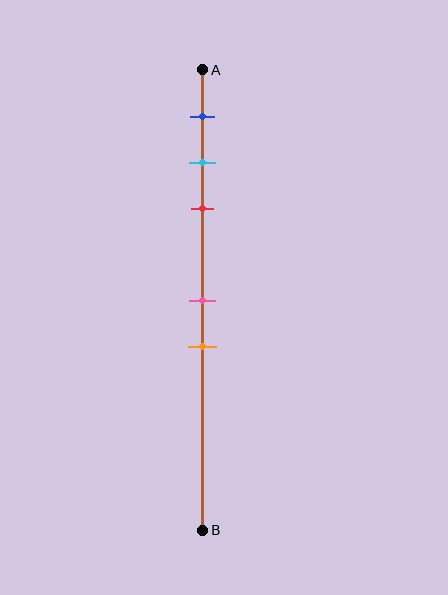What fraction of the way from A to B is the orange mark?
The orange mark is approximately 60% (0.6) of the way from A to B.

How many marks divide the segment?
There are 5 marks dividing the segment.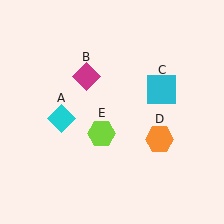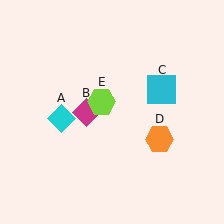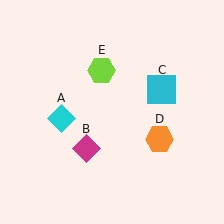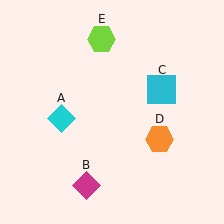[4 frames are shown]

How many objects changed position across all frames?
2 objects changed position: magenta diamond (object B), lime hexagon (object E).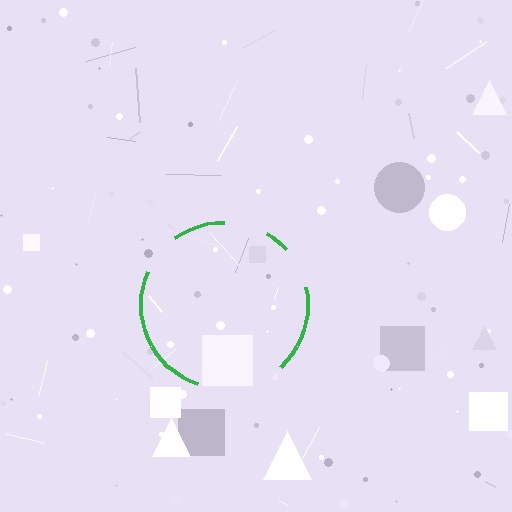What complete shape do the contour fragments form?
The contour fragments form a circle.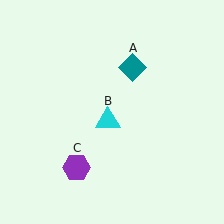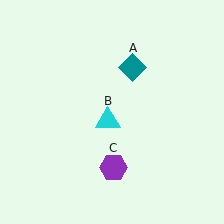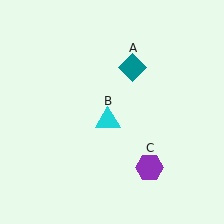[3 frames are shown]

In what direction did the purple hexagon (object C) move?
The purple hexagon (object C) moved right.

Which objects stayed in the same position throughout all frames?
Teal diamond (object A) and cyan triangle (object B) remained stationary.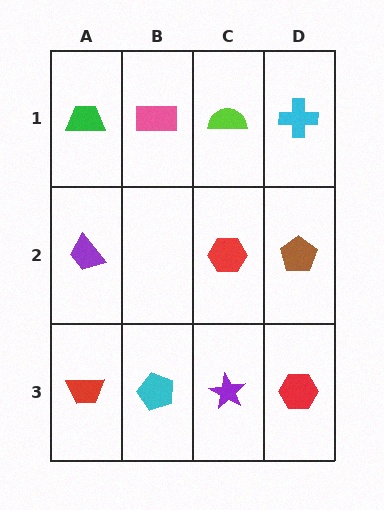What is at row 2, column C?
A red hexagon.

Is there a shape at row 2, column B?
No, that cell is empty.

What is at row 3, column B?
A cyan pentagon.